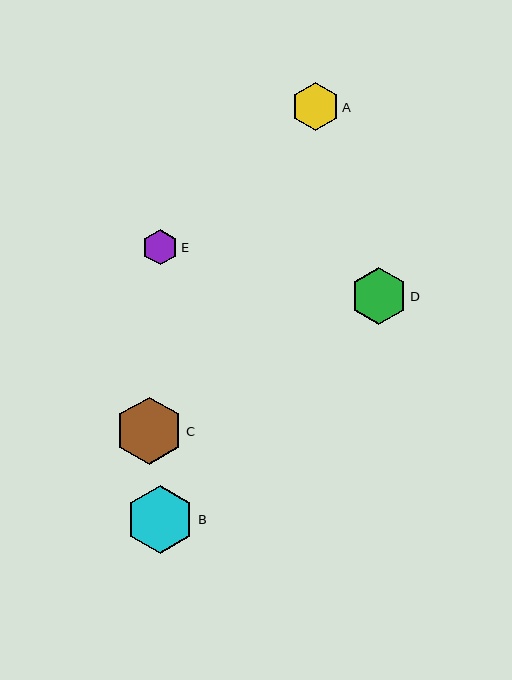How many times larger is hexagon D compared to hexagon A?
Hexagon D is approximately 1.2 times the size of hexagon A.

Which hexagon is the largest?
Hexagon B is the largest with a size of approximately 68 pixels.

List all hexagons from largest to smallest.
From largest to smallest: B, C, D, A, E.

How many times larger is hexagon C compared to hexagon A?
Hexagon C is approximately 1.4 times the size of hexagon A.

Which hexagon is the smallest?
Hexagon E is the smallest with a size of approximately 36 pixels.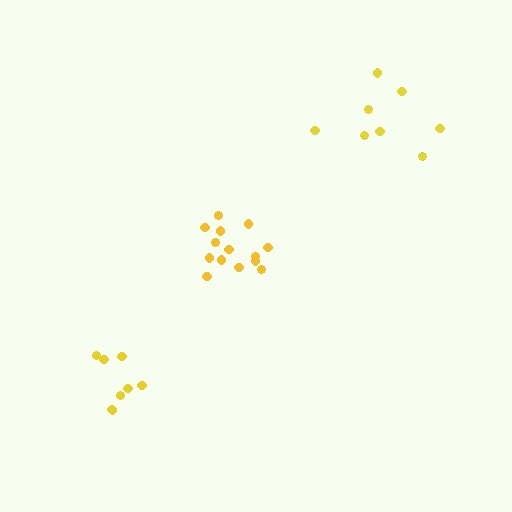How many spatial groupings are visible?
There are 3 spatial groupings.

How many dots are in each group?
Group 1: 14 dots, Group 2: 8 dots, Group 3: 8 dots (30 total).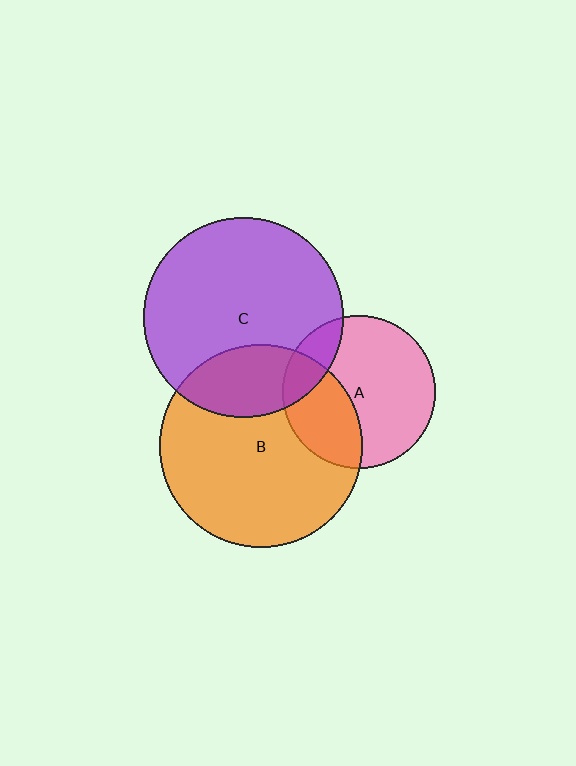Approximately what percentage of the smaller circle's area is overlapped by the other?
Approximately 35%.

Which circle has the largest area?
Circle B (orange).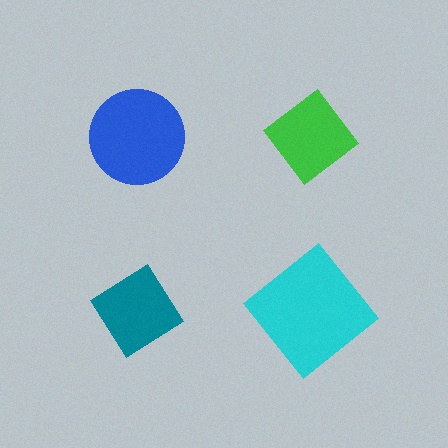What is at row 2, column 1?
A teal diamond.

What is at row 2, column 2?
A cyan diamond.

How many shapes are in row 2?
2 shapes.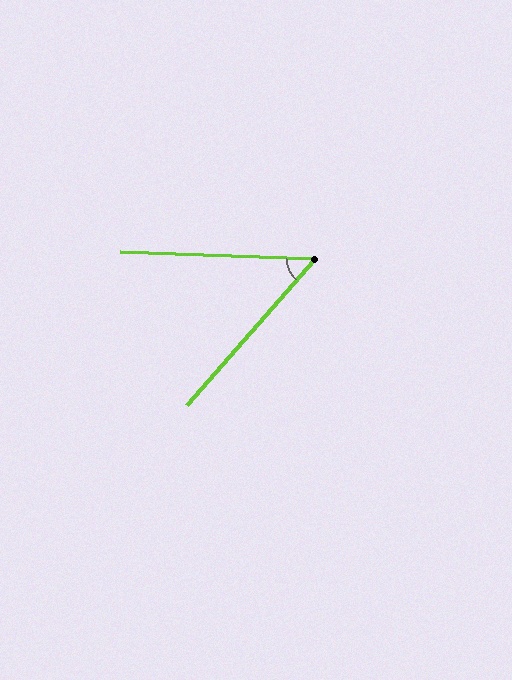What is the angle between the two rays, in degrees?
Approximately 51 degrees.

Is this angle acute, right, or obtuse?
It is acute.